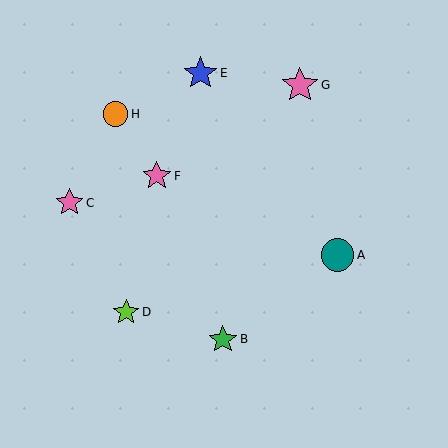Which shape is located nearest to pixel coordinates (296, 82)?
The pink star (labeled G) at (300, 85) is nearest to that location.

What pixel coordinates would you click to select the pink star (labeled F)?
Click at (157, 176) to select the pink star F.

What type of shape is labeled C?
Shape C is a pink star.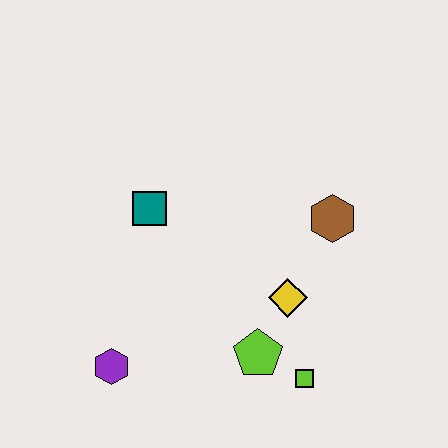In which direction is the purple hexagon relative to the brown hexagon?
The purple hexagon is to the left of the brown hexagon.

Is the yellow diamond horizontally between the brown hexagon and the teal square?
Yes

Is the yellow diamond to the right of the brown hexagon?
No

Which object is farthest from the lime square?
The teal square is farthest from the lime square.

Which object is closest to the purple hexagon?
The lime pentagon is closest to the purple hexagon.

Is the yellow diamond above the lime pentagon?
Yes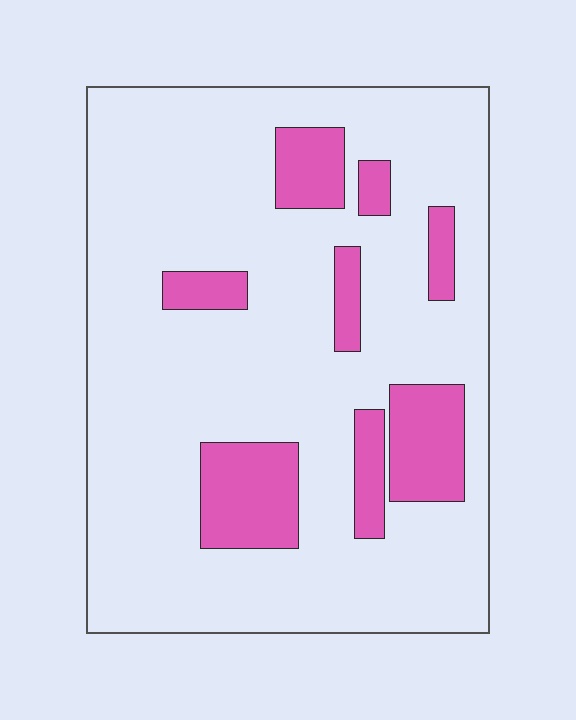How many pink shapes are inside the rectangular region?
8.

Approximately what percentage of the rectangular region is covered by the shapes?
Approximately 20%.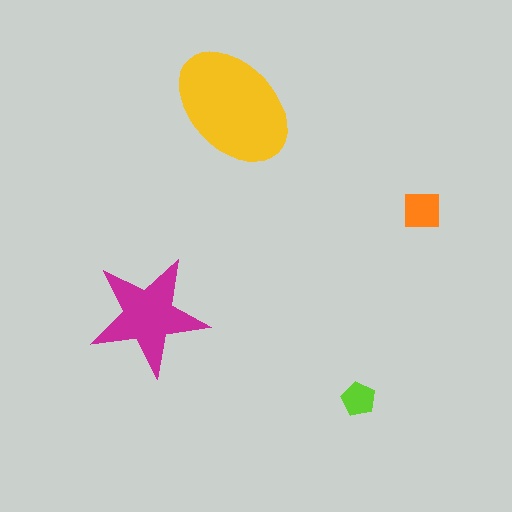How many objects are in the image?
There are 4 objects in the image.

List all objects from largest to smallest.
The yellow ellipse, the magenta star, the orange square, the lime pentagon.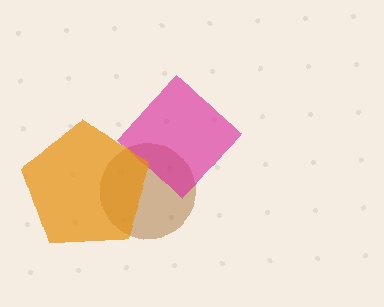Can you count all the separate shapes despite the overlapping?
Yes, there are 3 separate shapes.